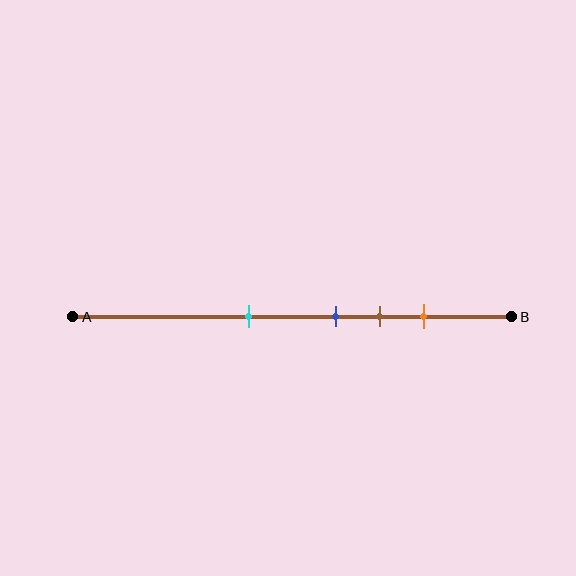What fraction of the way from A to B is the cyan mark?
The cyan mark is approximately 40% (0.4) of the way from A to B.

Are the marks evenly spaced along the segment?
No, the marks are not evenly spaced.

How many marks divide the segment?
There are 4 marks dividing the segment.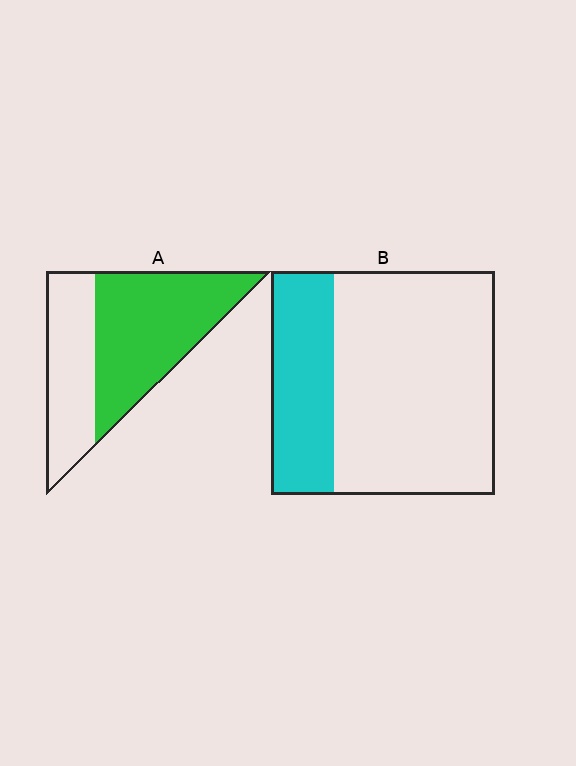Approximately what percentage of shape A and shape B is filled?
A is approximately 60% and B is approximately 30%.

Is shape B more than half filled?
No.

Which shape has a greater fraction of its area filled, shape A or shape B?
Shape A.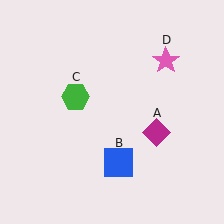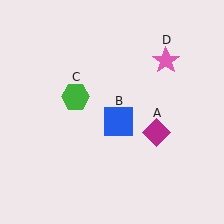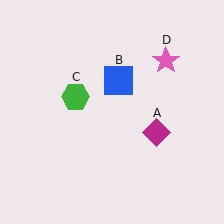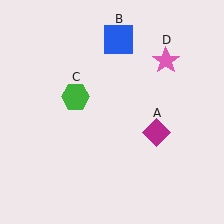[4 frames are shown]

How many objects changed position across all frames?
1 object changed position: blue square (object B).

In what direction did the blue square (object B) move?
The blue square (object B) moved up.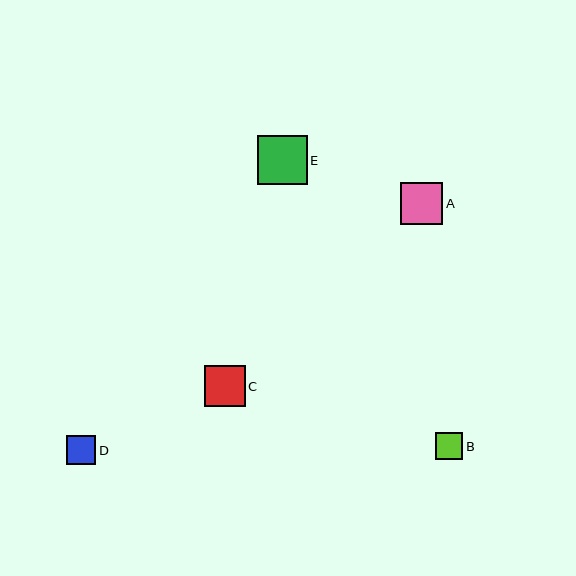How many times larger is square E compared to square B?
Square E is approximately 1.8 times the size of square B.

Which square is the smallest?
Square B is the smallest with a size of approximately 27 pixels.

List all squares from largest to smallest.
From largest to smallest: E, A, C, D, B.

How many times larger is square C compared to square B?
Square C is approximately 1.5 times the size of square B.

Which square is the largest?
Square E is the largest with a size of approximately 49 pixels.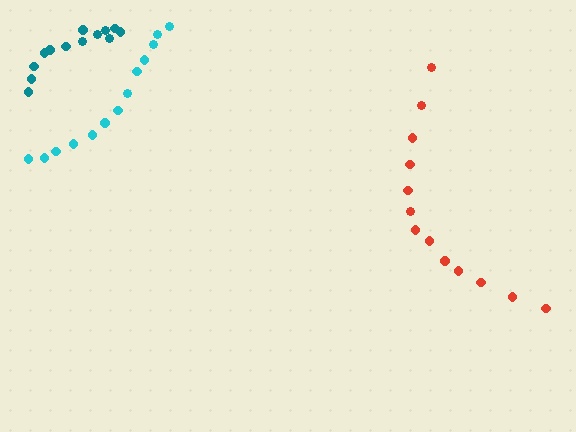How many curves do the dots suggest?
There are 3 distinct paths.